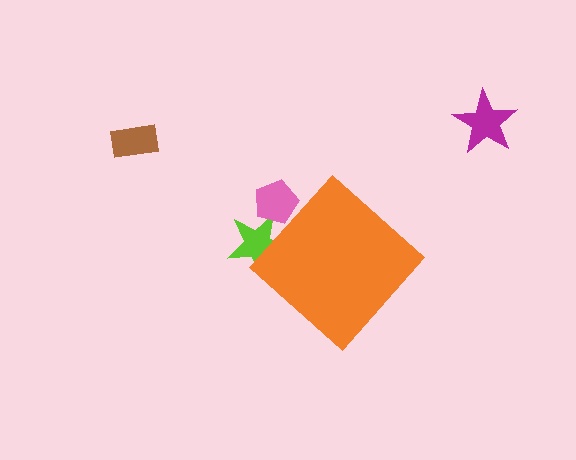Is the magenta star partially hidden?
No, the magenta star is fully visible.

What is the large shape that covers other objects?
An orange diamond.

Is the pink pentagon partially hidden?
Yes, the pink pentagon is partially hidden behind the orange diamond.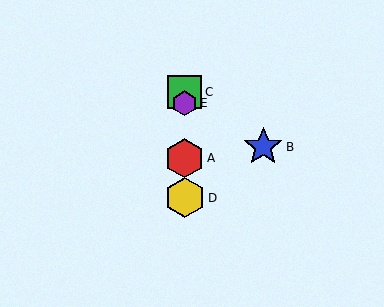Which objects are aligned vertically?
Objects A, C, D, E are aligned vertically.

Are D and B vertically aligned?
No, D is at x≈185 and B is at x≈263.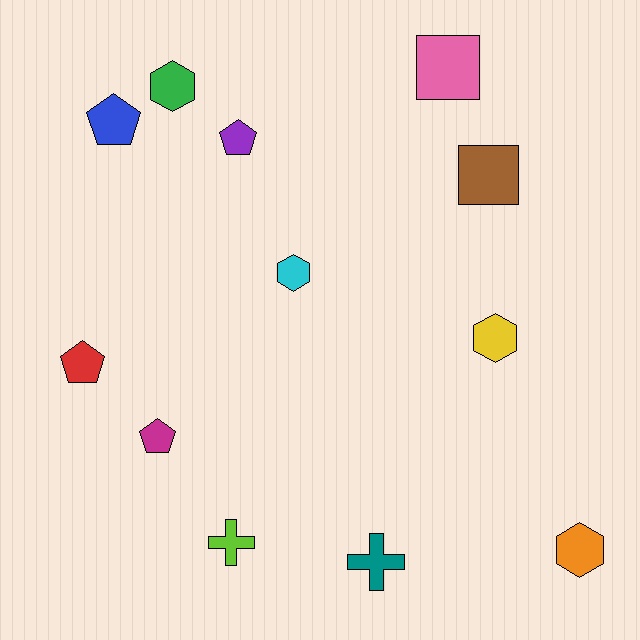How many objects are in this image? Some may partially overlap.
There are 12 objects.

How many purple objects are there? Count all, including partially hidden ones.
There is 1 purple object.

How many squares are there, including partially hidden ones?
There are 2 squares.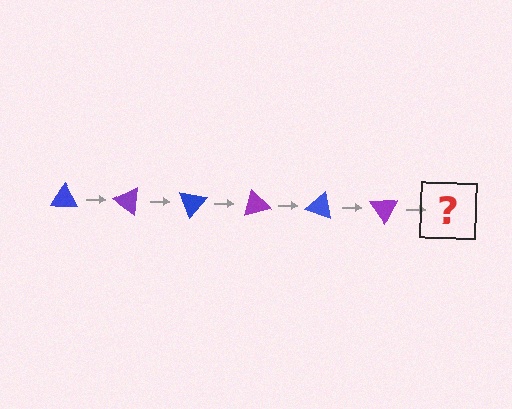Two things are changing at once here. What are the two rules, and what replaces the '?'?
The two rules are that it rotates 35 degrees each step and the color cycles through blue and purple. The '?' should be a blue triangle, rotated 210 degrees from the start.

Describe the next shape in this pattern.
It should be a blue triangle, rotated 210 degrees from the start.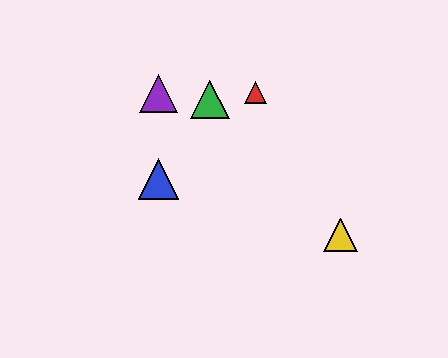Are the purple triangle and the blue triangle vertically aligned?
Yes, both are at x≈158.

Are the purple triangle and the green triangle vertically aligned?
No, the purple triangle is at x≈158 and the green triangle is at x≈210.